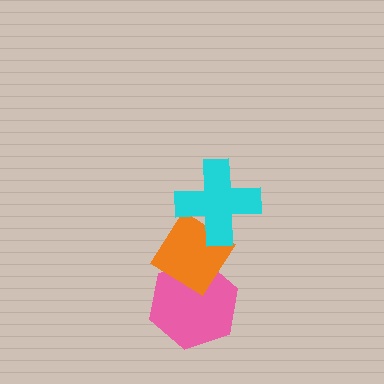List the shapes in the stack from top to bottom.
From top to bottom: the cyan cross, the orange diamond, the pink hexagon.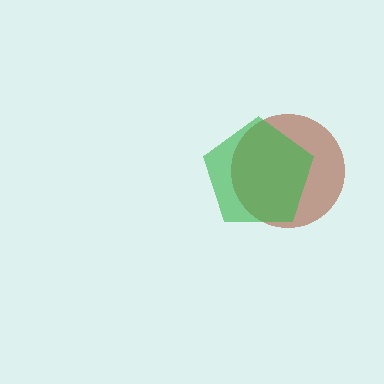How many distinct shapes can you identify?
There are 2 distinct shapes: a brown circle, a green pentagon.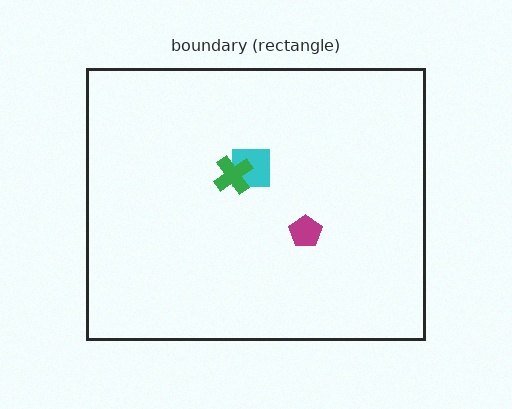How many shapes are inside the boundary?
3 inside, 0 outside.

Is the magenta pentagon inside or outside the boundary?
Inside.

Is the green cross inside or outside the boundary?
Inside.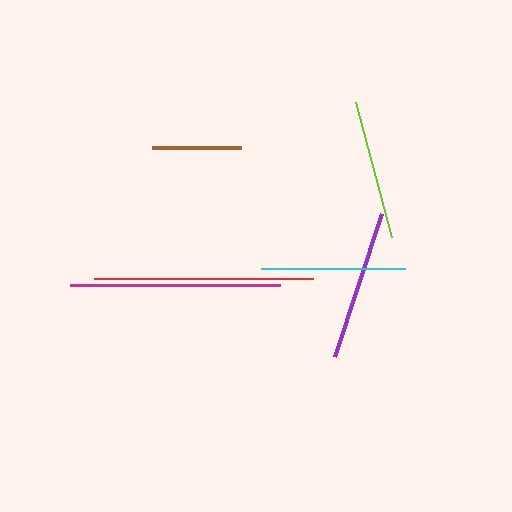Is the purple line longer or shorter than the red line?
The red line is longer than the purple line.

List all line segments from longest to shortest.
From longest to shortest: red, magenta, purple, cyan, lime, brown.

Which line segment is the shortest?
The brown line is the shortest at approximately 89 pixels.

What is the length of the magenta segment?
The magenta segment is approximately 210 pixels long.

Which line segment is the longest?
The red line is the longest at approximately 219 pixels.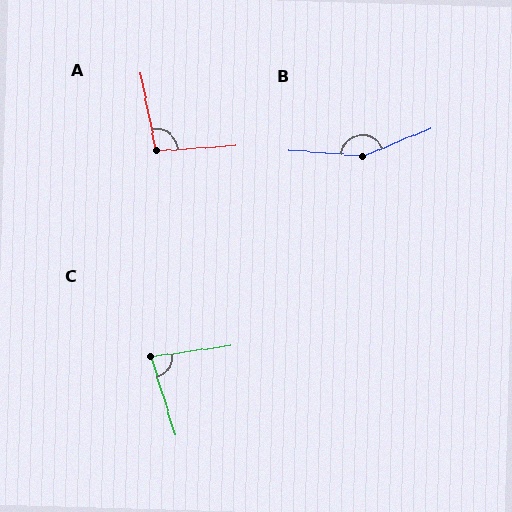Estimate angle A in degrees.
Approximately 98 degrees.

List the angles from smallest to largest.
C (81°), A (98°), B (153°).